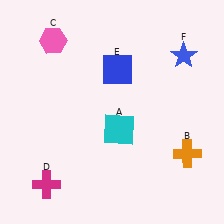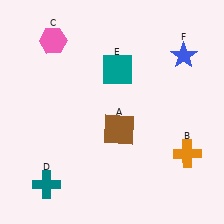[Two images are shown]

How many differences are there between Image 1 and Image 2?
There are 3 differences between the two images.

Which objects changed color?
A changed from cyan to brown. D changed from magenta to teal. E changed from blue to teal.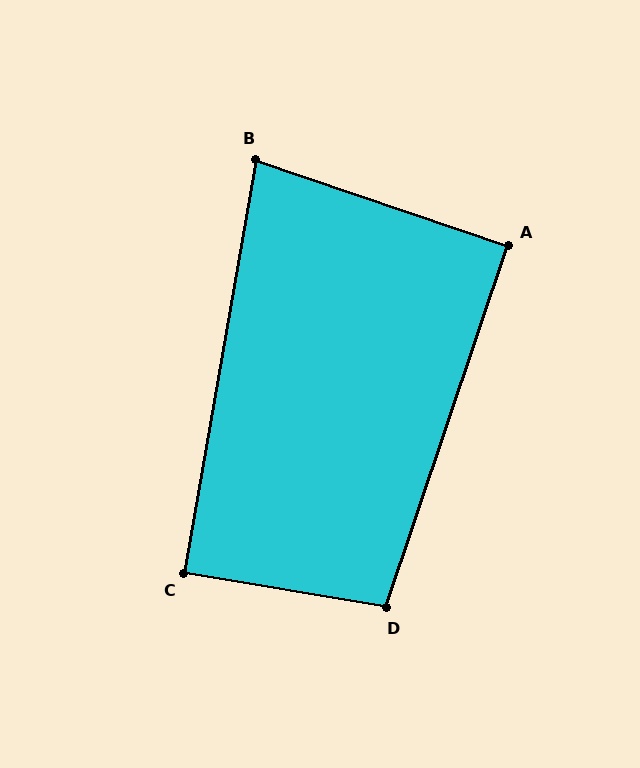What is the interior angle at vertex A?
Approximately 90 degrees (approximately right).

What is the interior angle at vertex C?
Approximately 90 degrees (approximately right).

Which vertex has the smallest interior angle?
B, at approximately 81 degrees.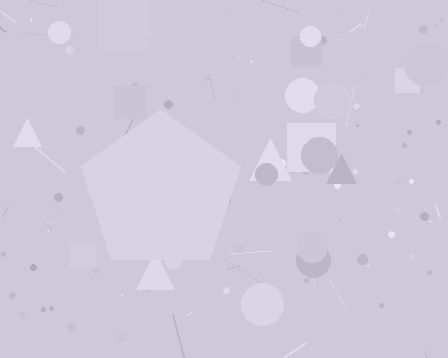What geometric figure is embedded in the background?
A pentagon is embedded in the background.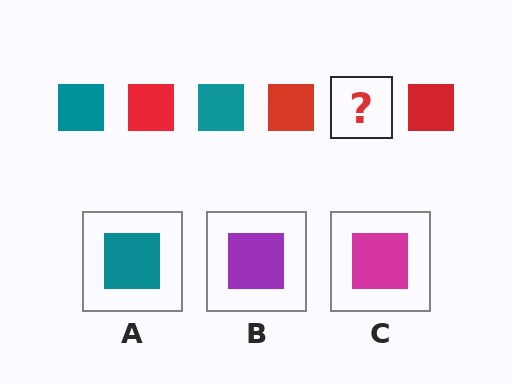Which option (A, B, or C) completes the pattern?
A.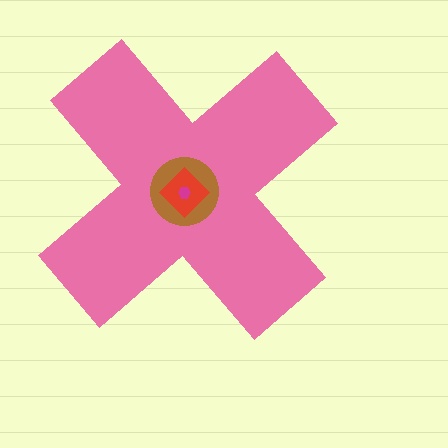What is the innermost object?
The magenta hexagon.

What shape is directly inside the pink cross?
The brown circle.